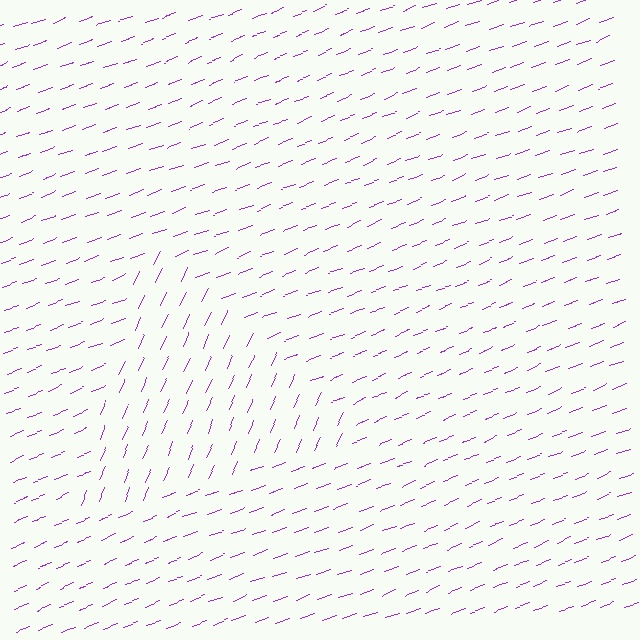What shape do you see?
I see a triangle.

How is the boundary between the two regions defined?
The boundary is defined purely by a change in line orientation (approximately 45 degrees difference). All lines are the same color and thickness.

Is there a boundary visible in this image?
Yes, there is a texture boundary formed by a change in line orientation.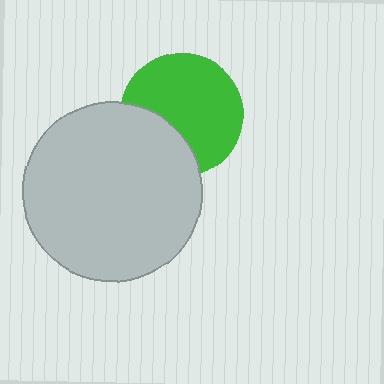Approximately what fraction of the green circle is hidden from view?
Roughly 31% of the green circle is hidden behind the light gray circle.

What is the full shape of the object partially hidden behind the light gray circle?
The partially hidden object is a green circle.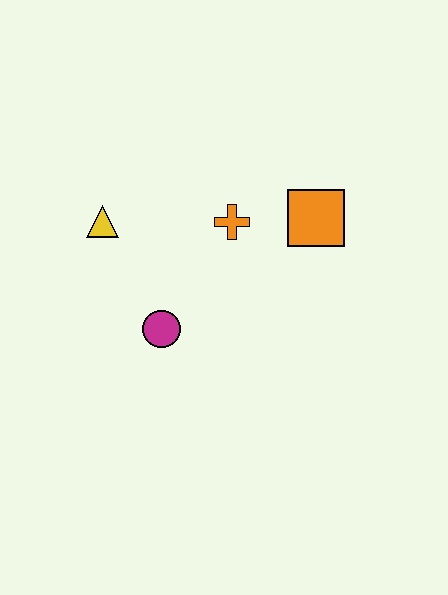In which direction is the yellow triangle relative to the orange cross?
The yellow triangle is to the left of the orange cross.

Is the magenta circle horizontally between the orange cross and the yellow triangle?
Yes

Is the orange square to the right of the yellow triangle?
Yes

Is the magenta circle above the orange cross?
No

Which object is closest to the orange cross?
The orange square is closest to the orange cross.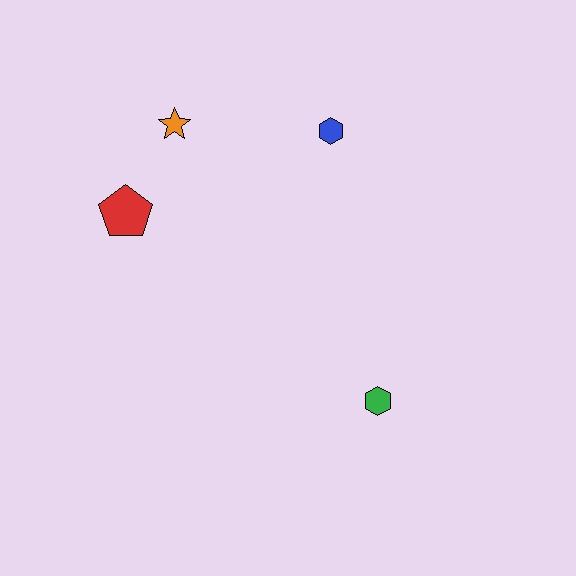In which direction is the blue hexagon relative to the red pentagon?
The blue hexagon is to the right of the red pentagon.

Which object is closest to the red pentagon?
The orange star is closest to the red pentagon.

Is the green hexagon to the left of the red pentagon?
No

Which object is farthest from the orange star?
The green hexagon is farthest from the orange star.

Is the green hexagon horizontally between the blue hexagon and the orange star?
No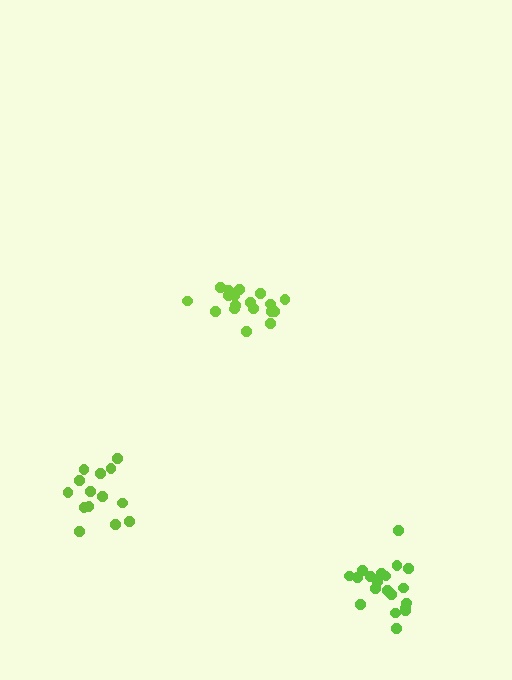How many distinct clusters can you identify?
There are 3 distinct clusters.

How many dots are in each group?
Group 1: 14 dots, Group 2: 18 dots, Group 3: 20 dots (52 total).